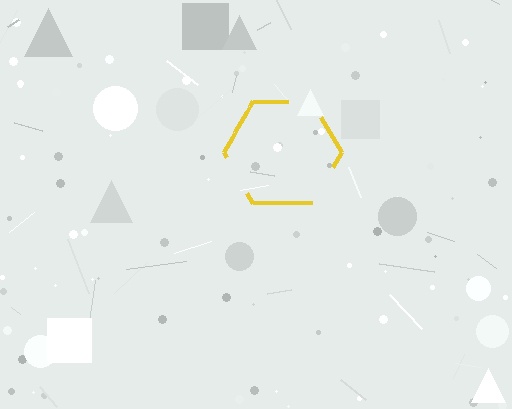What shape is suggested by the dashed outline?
The dashed outline suggests a hexagon.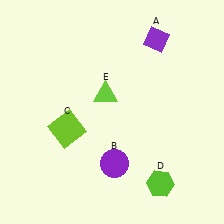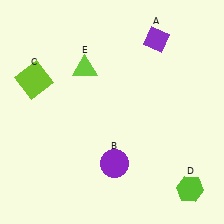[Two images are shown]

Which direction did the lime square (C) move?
The lime square (C) moved up.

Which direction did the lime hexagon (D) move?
The lime hexagon (D) moved right.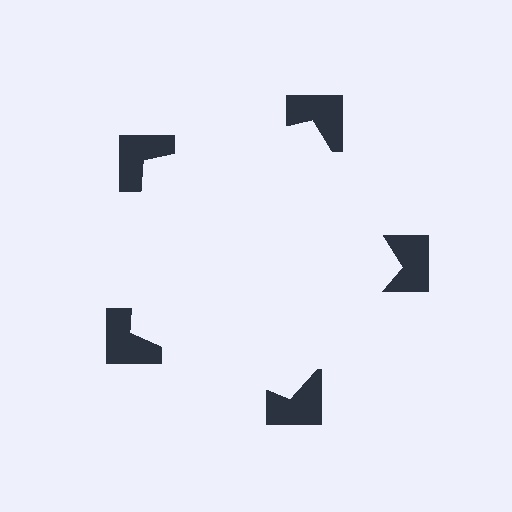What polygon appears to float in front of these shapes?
An illusory pentagon — its edges are inferred from the aligned wedge cuts in the notched squares, not physically drawn.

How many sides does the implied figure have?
5 sides.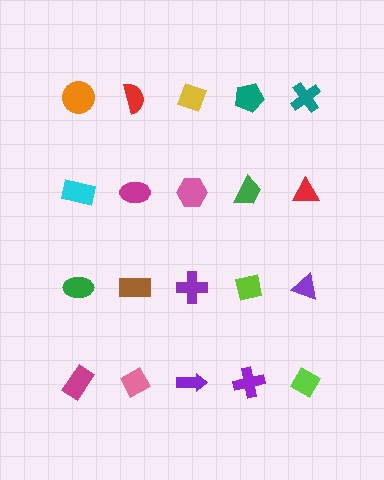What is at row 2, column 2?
A magenta ellipse.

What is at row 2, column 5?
A red triangle.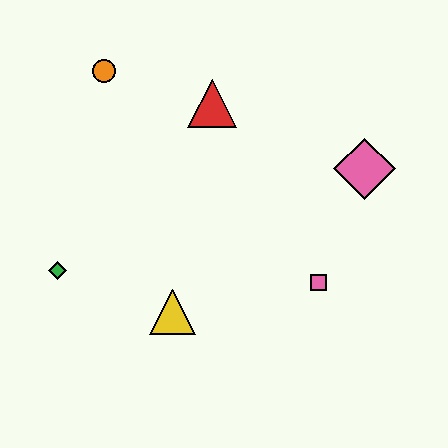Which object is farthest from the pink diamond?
The green diamond is farthest from the pink diamond.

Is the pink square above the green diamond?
No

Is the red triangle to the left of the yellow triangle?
No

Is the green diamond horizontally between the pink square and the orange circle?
No